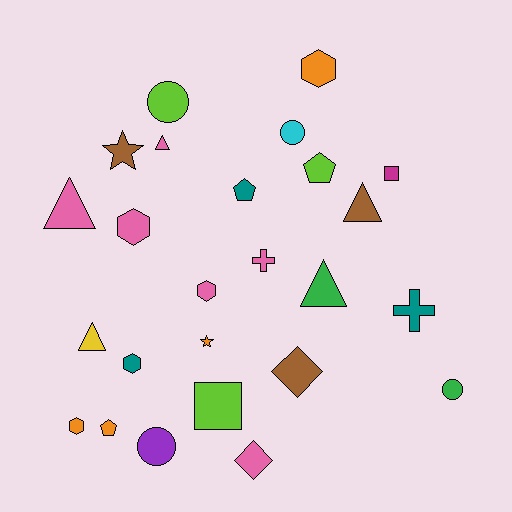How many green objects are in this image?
There are 2 green objects.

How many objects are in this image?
There are 25 objects.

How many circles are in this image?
There are 4 circles.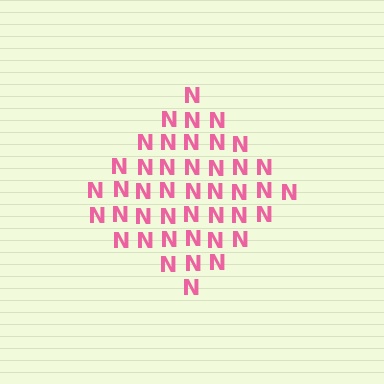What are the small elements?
The small elements are letter N's.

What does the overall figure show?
The overall figure shows a diamond.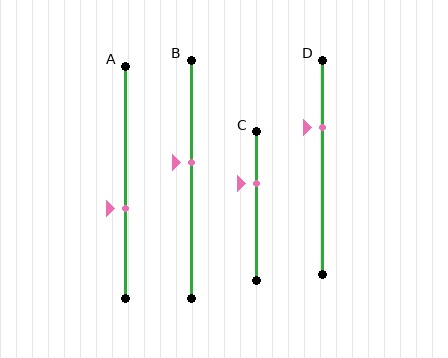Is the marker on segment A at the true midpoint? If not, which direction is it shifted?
No, the marker on segment A is shifted downward by about 11% of the segment length.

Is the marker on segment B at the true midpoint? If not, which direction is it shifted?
No, the marker on segment B is shifted upward by about 7% of the segment length.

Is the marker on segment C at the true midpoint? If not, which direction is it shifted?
No, the marker on segment C is shifted upward by about 15% of the segment length.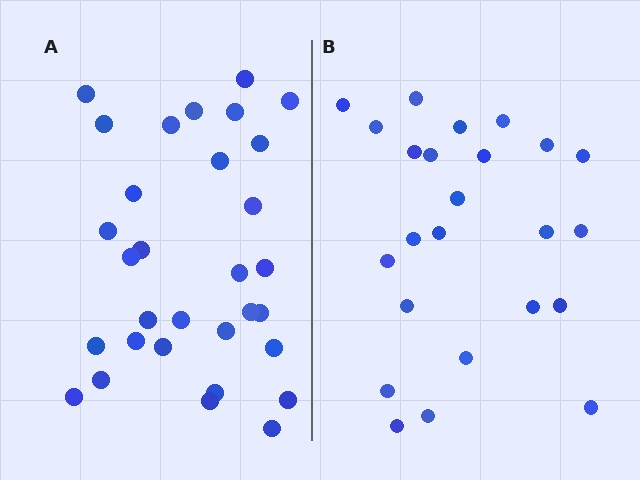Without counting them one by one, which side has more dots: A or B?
Region A (the left region) has more dots.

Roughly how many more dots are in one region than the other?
Region A has roughly 8 or so more dots than region B.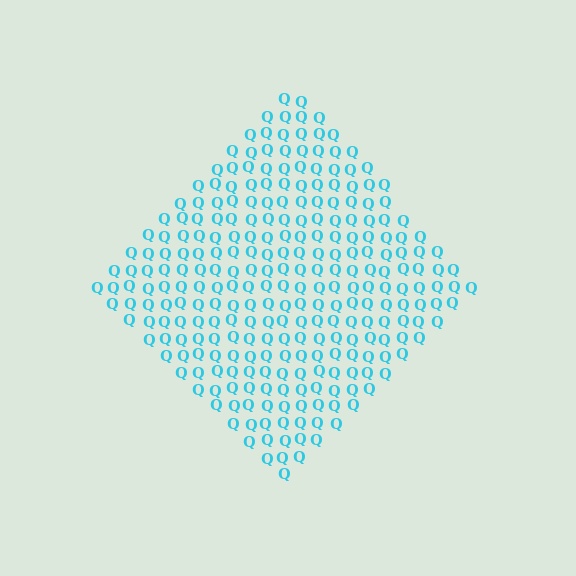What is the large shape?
The large shape is a diamond.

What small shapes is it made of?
It is made of small letter Q's.